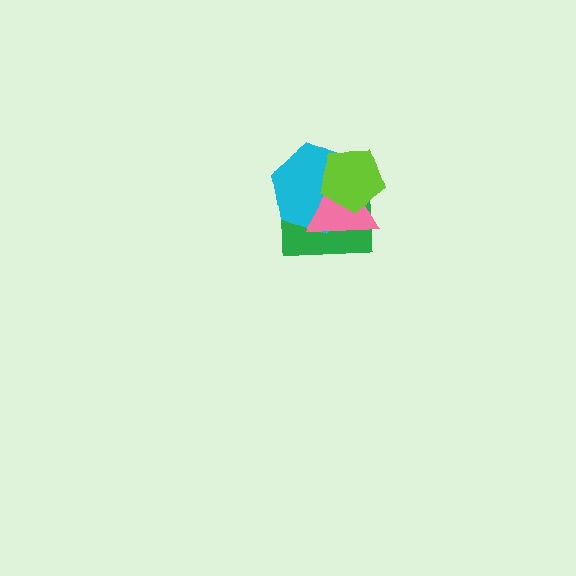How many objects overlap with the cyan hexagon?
3 objects overlap with the cyan hexagon.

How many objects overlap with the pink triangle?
3 objects overlap with the pink triangle.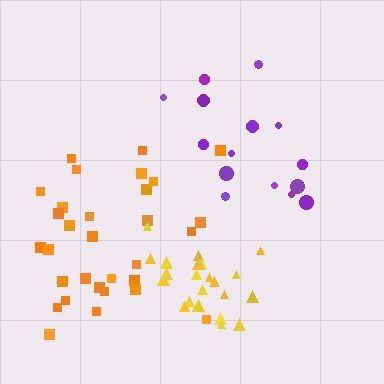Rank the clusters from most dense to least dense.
yellow, purple, orange.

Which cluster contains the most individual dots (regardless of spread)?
Orange (32).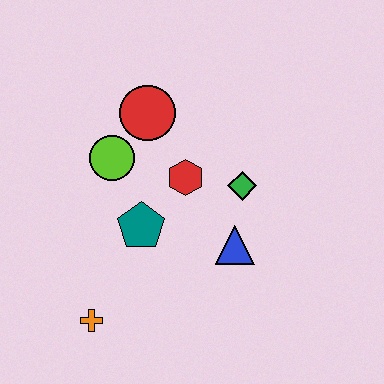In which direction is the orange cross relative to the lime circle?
The orange cross is below the lime circle.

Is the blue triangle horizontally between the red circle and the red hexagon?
No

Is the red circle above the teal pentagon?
Yes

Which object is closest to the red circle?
The lime circle is closest to the red circle.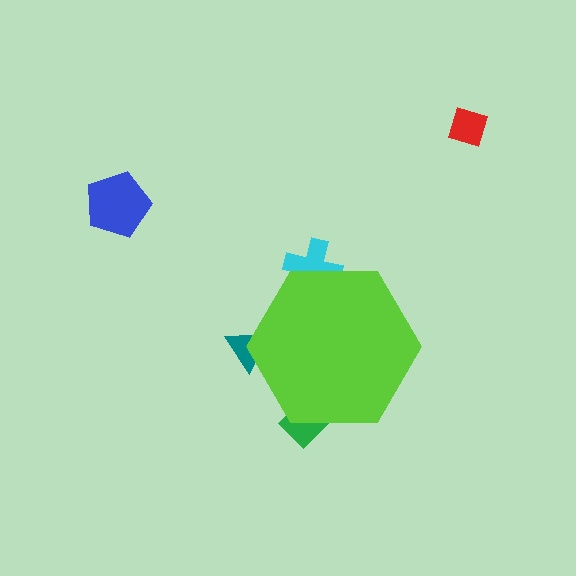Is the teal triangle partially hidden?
Yes, the teal triangle is partially hidden behind the lime hexagon.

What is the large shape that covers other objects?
A lime hexagon.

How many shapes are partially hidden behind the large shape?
3 shapes are partially hidden.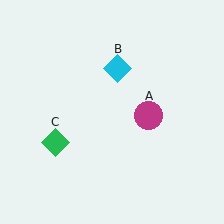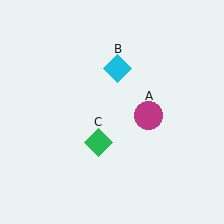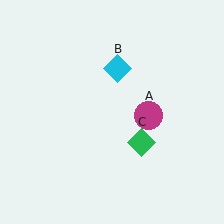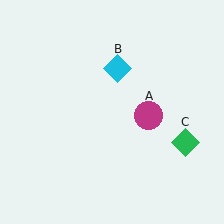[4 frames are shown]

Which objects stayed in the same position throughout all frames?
Magenta circle (object A) and cyan diamond (object B) remained stationary.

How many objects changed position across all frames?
1 object changed position: green diamond (object C).